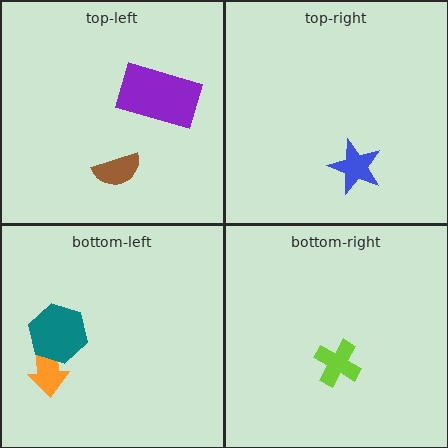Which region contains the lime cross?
The bottom-right region.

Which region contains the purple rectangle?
The top-left region.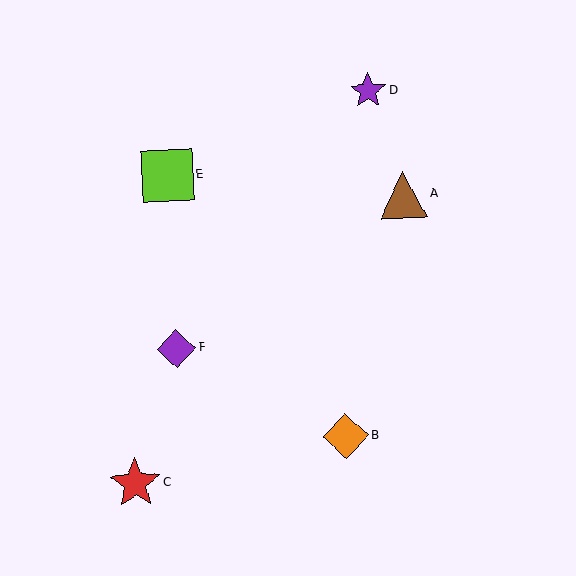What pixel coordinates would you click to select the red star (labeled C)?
Click at (135, 483) to select the red star C.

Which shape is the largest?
The lime square (labeled E) is the largest.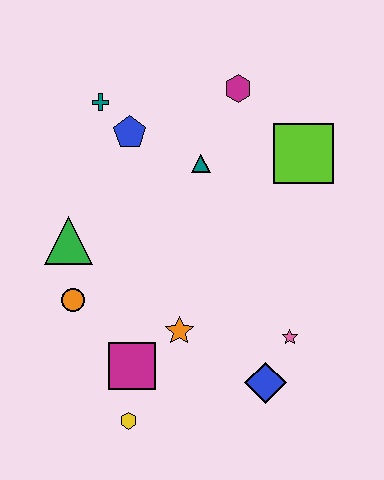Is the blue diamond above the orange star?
No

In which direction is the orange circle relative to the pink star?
The orange circle is to the left of the pink star.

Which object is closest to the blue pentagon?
The teal cross is closest to the blue pentagon.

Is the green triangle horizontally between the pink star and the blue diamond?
No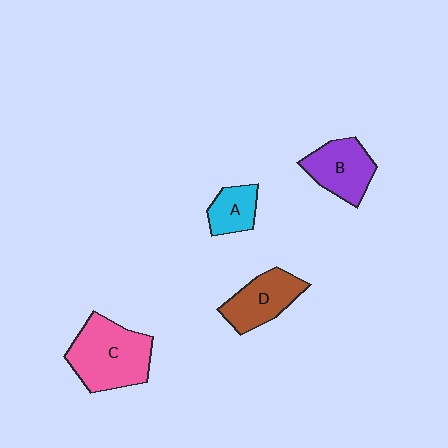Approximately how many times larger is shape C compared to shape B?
Approximately 1.5 times.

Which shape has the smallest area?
Shape A (cyan).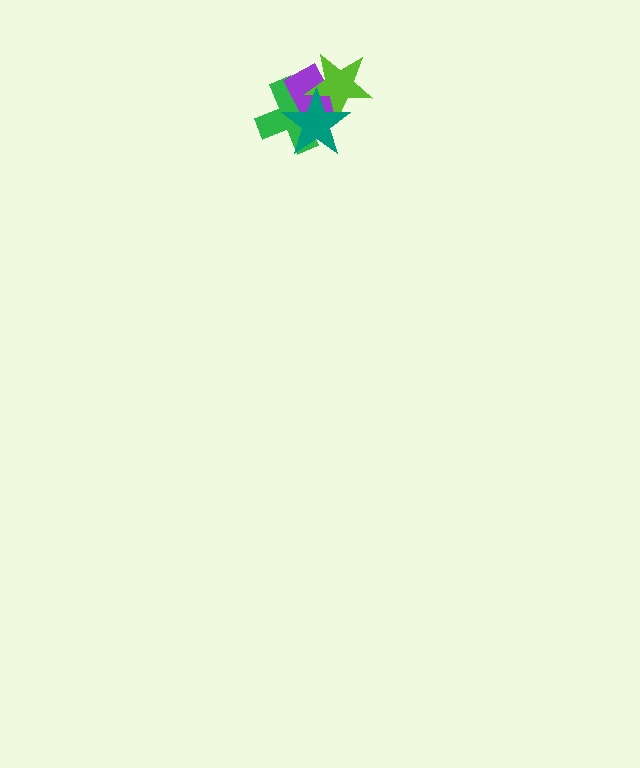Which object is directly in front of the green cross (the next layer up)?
The purple rectangle is directly in front of the green cross.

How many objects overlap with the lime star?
3 objects overlap with the lime star.